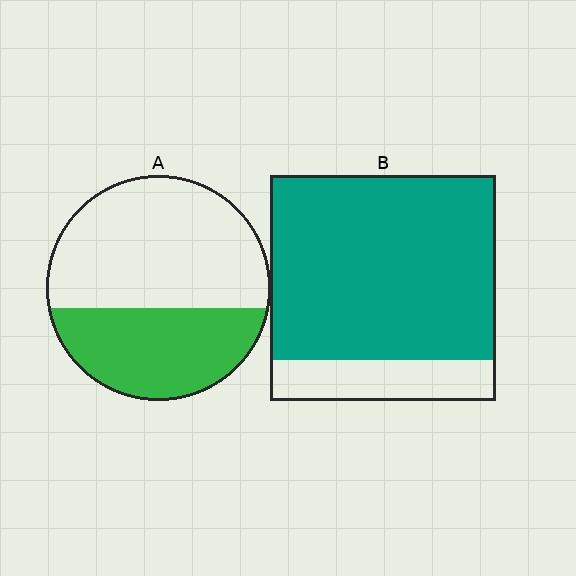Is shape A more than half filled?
No.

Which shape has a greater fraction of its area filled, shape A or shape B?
Shape B.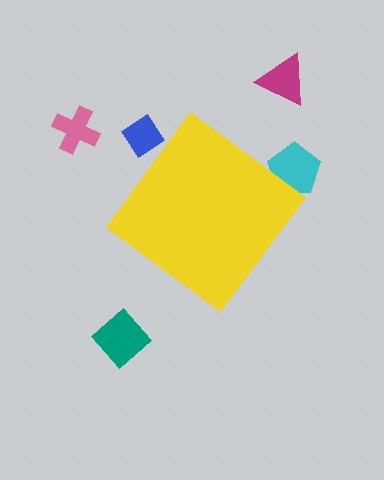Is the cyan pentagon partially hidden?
Yes, the cyan pentagon is partially hidden behind the yellow diamond.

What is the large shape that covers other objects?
A yellow diamond.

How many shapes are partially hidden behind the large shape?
2 shapes are partially hidden.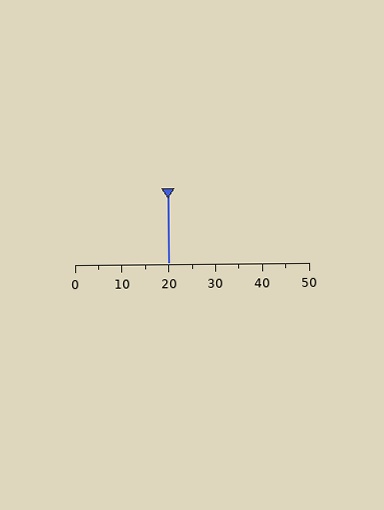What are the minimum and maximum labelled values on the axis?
The axis runs from 0 to 50.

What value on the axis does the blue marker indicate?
The marker indicates approximately 20.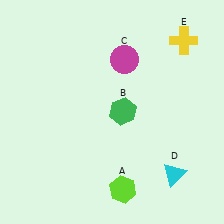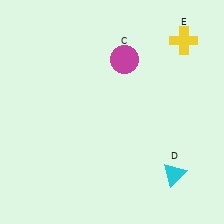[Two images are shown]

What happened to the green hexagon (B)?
The green hexagon (B) was removed in Image 2. It was in the top-right area of Image 1.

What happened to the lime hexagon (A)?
The lime hexagon (A) was removed in Image 2. It was in the bottom-right area of Image 1.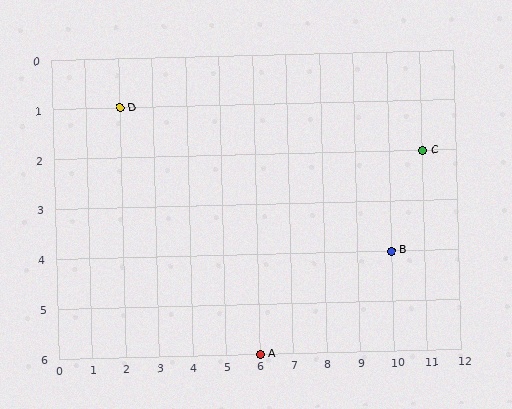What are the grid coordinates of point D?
Point D is at grid coordinates (2, 1).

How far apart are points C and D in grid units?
Points C and D are 9 columns and 1 row apart (about 9.1 grid units diagonally).